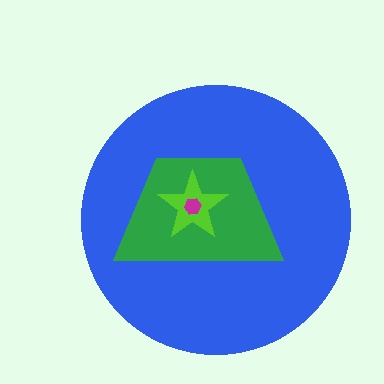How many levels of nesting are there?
4.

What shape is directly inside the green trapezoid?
The lime star.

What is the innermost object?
The magenta hexagon.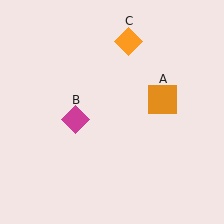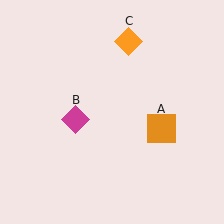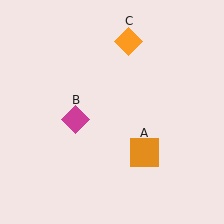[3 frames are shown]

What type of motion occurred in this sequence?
The orange square (object A) rotated clockwise around the center of the scene.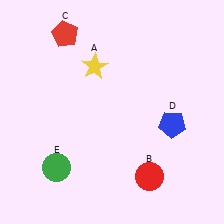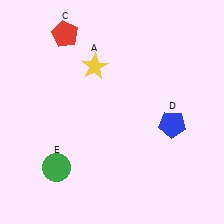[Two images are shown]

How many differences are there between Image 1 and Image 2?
There is 1 difference between the two images.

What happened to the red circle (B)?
The red circle (B) was removed in Image 2. It was in the bottom-right area of Image 1.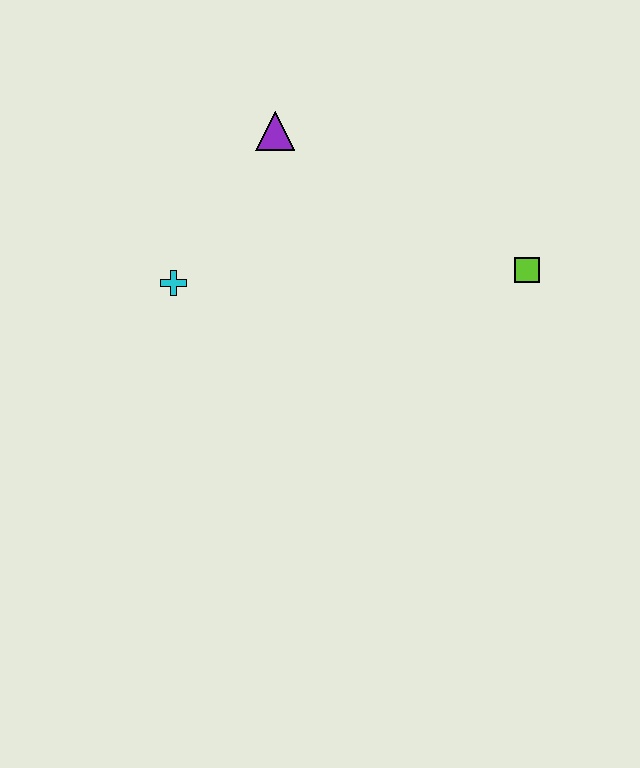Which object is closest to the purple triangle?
The cyan cross is closest to the purple triangle.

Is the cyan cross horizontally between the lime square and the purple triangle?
No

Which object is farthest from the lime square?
The cyan cross is farthest from the lime square.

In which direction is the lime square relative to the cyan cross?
The lime square is to the right of the cyan cross.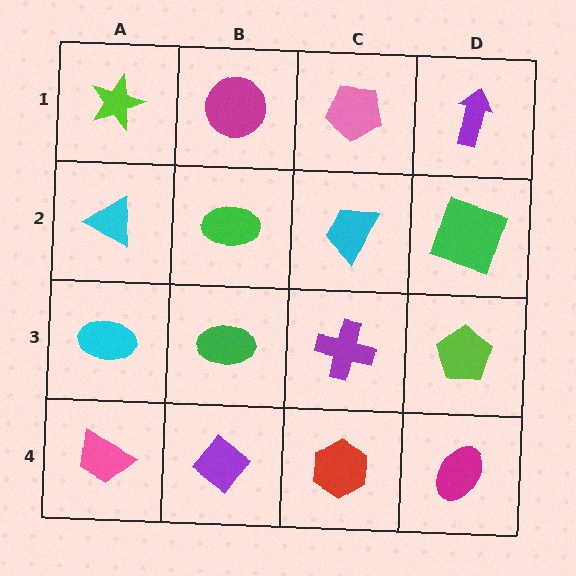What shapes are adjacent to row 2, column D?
A purple arrow (row 1, column D), a lime pentagon (row 3, column D), a cyan trapezoid (row 2, column C).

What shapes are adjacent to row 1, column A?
A cyan triangle (row 2, column A), a magenta circle (row 1, column B).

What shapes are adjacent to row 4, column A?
A cyan ellipse (row 3, column A), a purple diamond (row 4, column B).